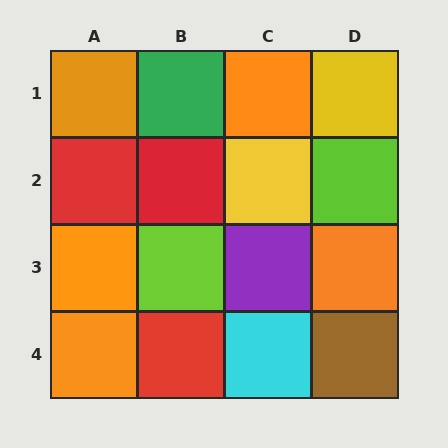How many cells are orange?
5 cells are orange.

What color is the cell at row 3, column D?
Orange.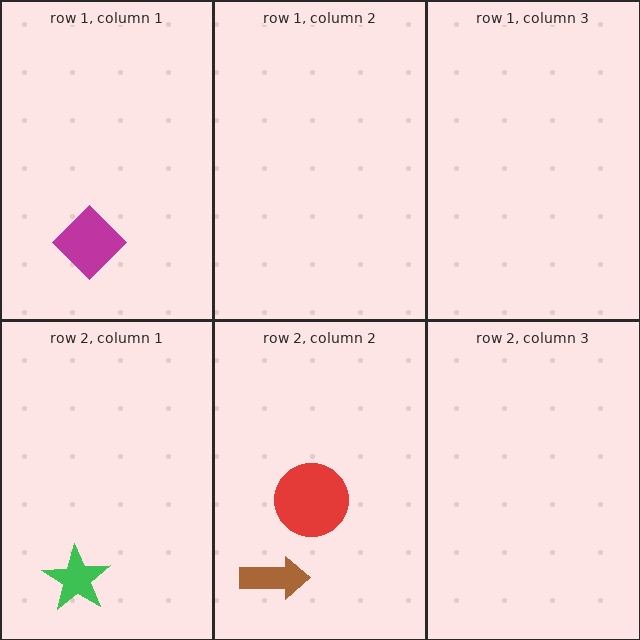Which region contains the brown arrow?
The row 2, column 2 region.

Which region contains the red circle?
The row 2, column 2 region.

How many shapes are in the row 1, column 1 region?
1.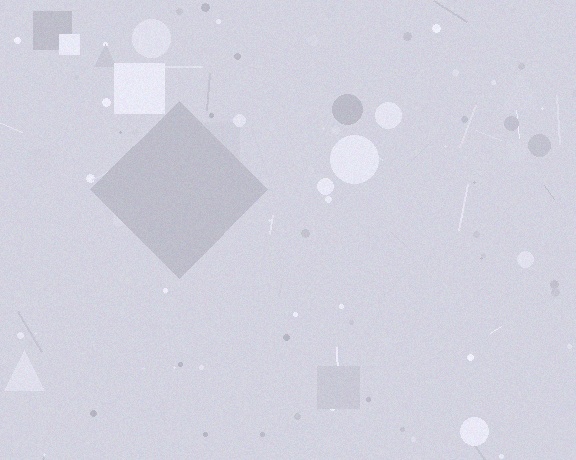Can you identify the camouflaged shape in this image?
The camouflaged shape is a diamond.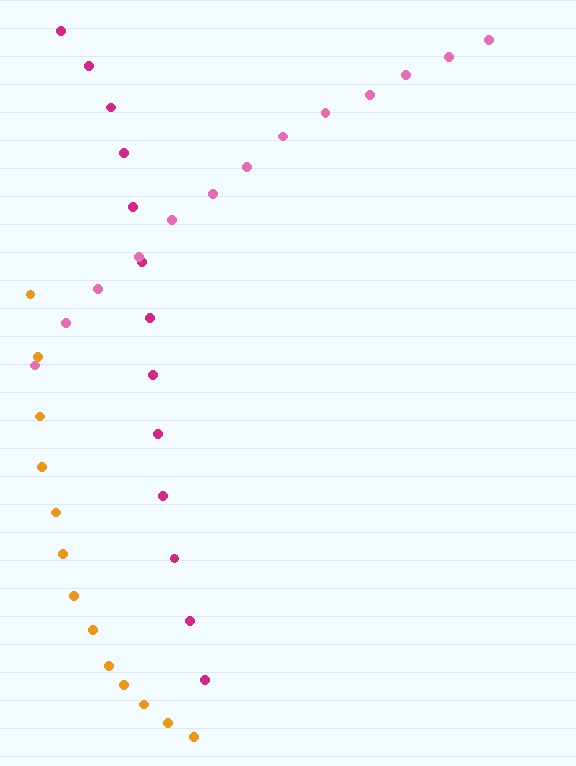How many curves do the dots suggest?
There are 3 distinct paths.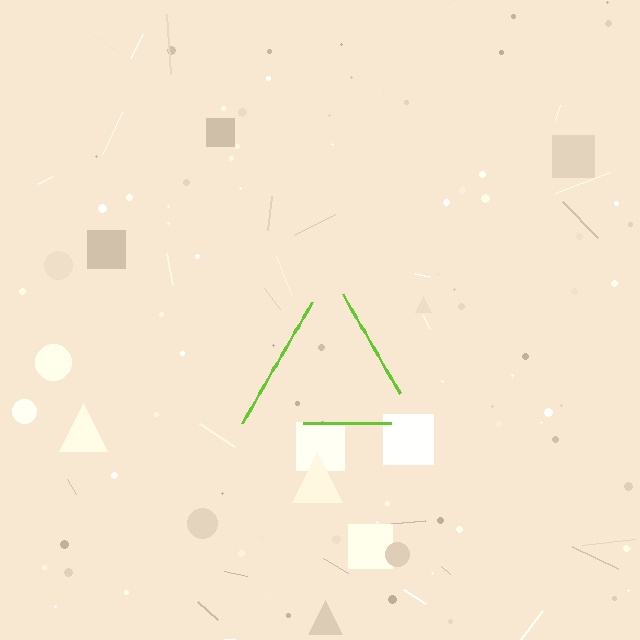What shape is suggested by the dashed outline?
The dashed outline suggests a triangle.